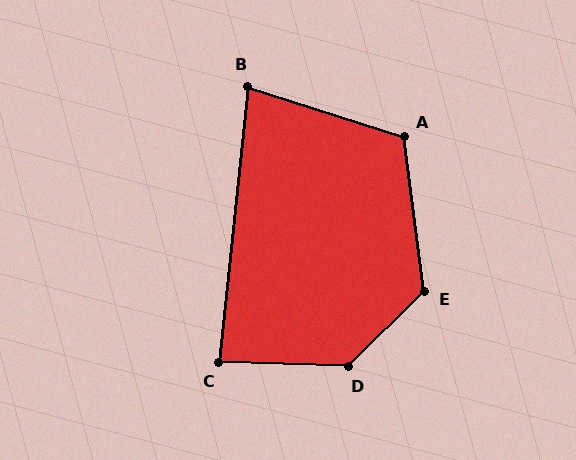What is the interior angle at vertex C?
Approximately 86 degrees (approximately right).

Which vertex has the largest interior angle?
D, at approximately 133 degrees.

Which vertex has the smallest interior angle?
B, at approximately 78 degrees.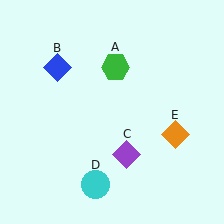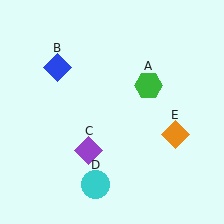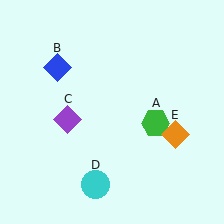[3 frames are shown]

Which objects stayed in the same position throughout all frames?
Blue diamond (object B) and cyan circle (object D) and orange diamond (object E) remained stationary.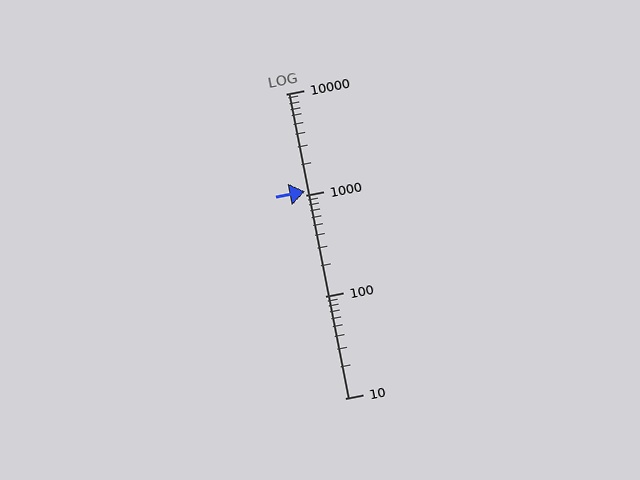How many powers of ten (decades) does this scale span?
The scale spans 3 decades, from 10 to 10000.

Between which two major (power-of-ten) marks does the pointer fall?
The pointer is between 1000 and 10000.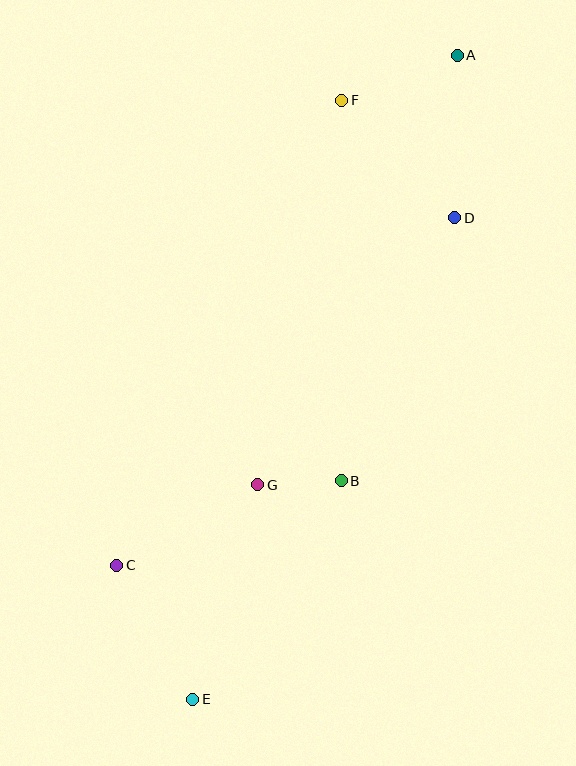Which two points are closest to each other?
Points B and G are closest to each other.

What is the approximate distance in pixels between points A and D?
The distance between A and D is approximately 162 pixels.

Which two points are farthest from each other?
Points A and E are farthest from each other.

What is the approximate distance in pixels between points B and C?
The distance between B and C is approximately 240 pixels.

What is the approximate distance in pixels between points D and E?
The distance between D and E is approximately 548 pixels.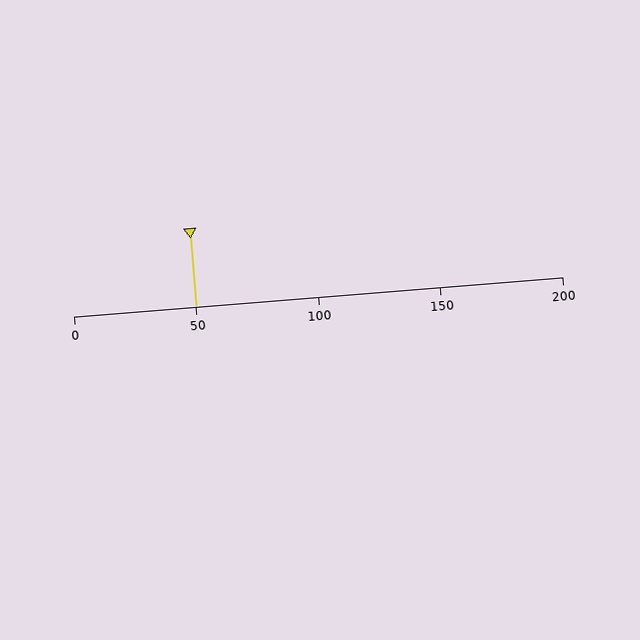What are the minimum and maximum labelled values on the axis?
The axis runs from 0 to 200.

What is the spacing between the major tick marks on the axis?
The major ticks are spaced 50 apart.